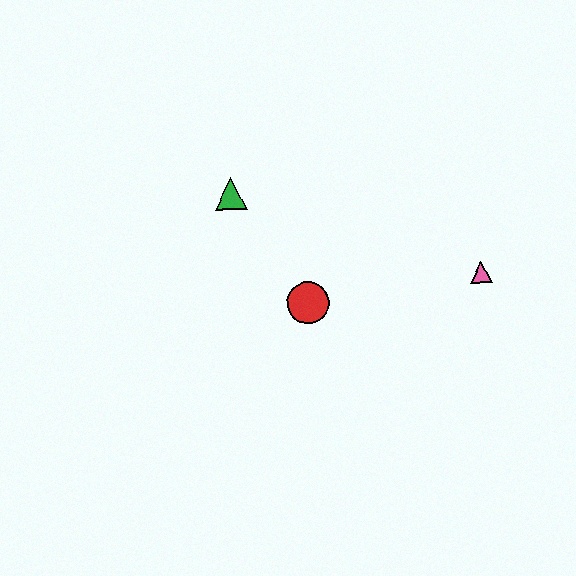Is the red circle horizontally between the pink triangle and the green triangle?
Yes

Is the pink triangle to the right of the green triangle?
Yes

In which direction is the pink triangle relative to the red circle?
The pink triangle is to the right of the red circle.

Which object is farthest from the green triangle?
The pink triangle is farthest from the green triangle.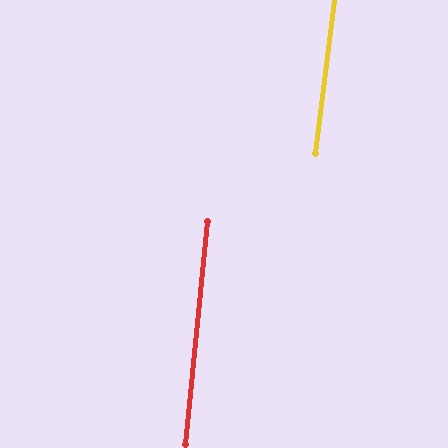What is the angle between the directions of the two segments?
Approximately 1 degree.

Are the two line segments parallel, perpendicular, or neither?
Parallel — their directions differ by only 1.3°.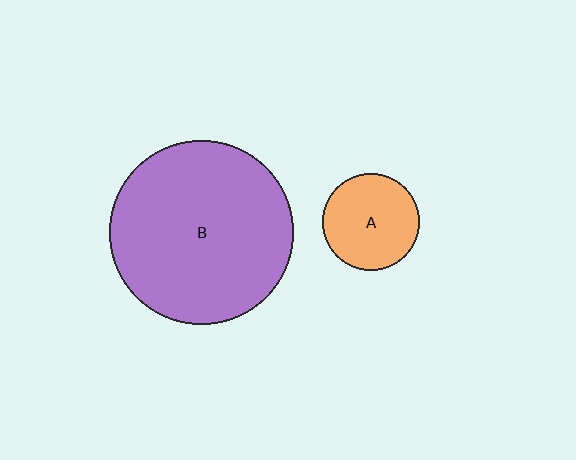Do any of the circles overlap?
No, none of the circles overlap.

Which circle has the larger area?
Circle B (purple).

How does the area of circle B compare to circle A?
Approximately 3.6 times.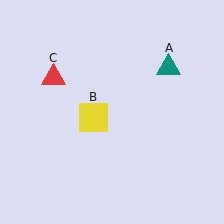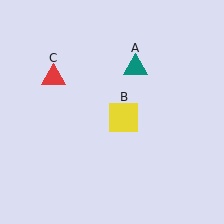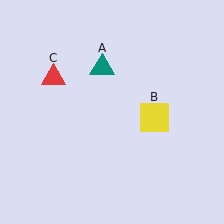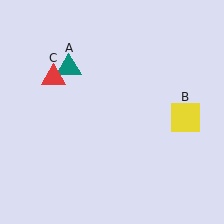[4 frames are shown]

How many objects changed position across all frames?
2 objects changed position: teal triangle (object A), yellow square (object B).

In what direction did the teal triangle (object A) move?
The teal triangle (object A) moved left.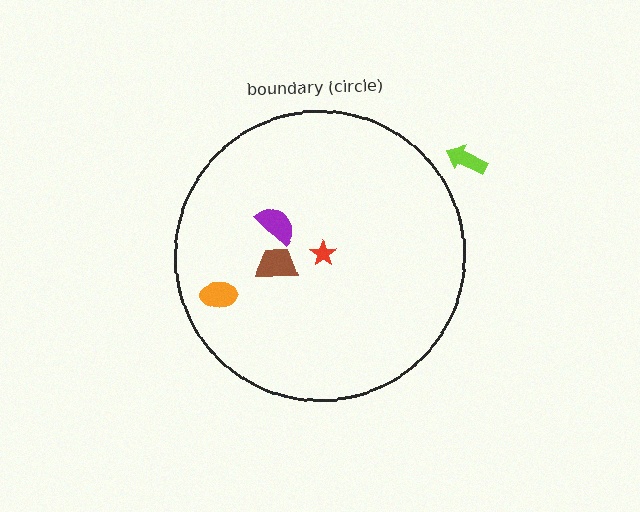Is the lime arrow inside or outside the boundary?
Outside.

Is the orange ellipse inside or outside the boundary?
Inside.